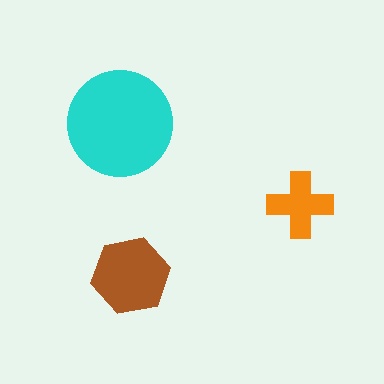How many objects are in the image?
There are 3 objects in the image.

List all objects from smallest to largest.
The orange cross, the brown hexagon, the cyan circle.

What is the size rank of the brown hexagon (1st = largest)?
2nd.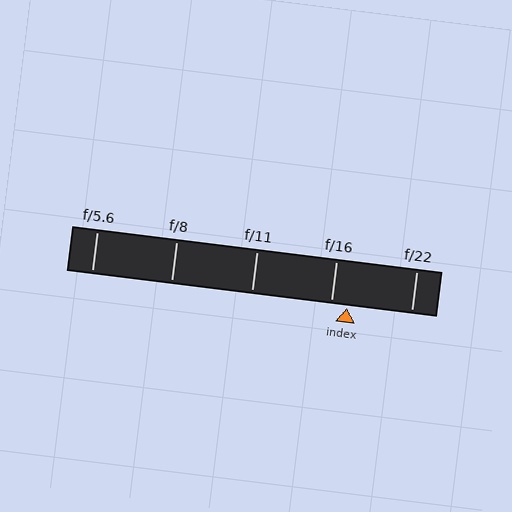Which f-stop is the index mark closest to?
The index mark is closest to f/16.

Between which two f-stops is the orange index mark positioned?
The index mark is between f/16 and f/22.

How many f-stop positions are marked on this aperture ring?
There are 5 f-stop positions marked.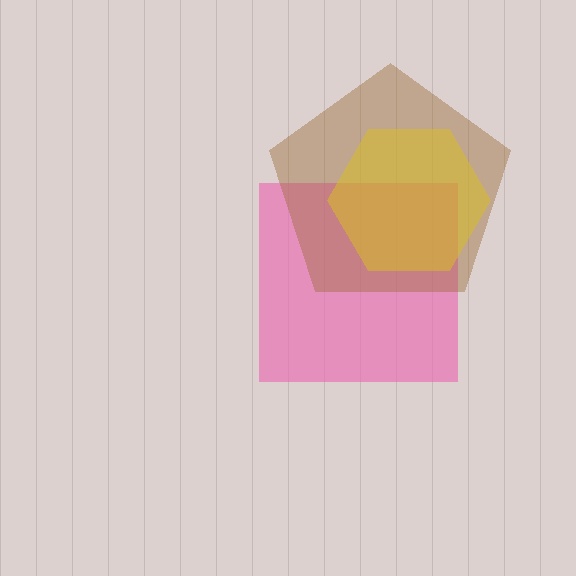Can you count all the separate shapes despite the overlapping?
Yes, there are 3 separate shapes.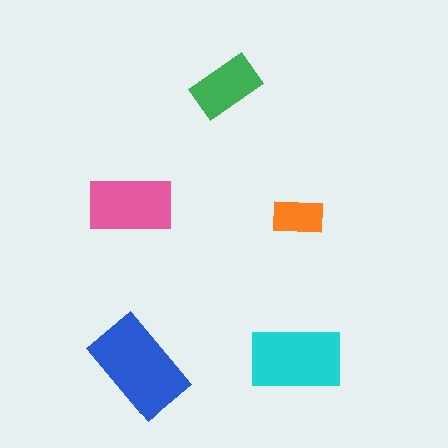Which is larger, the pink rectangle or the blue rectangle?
The blue one.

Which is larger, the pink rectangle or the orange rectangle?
The pink one.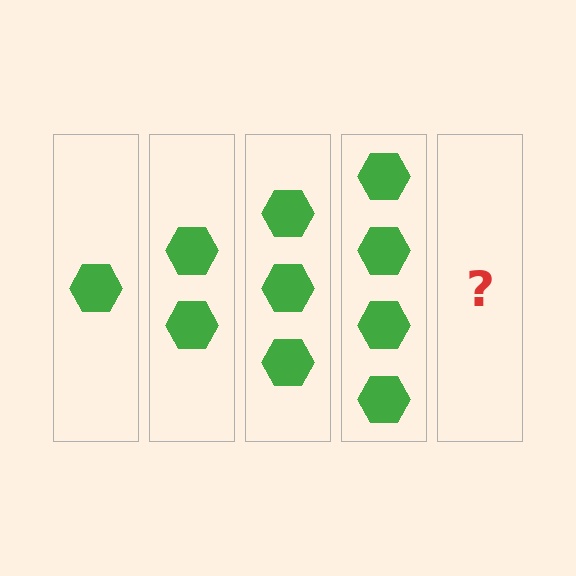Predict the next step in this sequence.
The next step is 5 hexagons.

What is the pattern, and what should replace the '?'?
The pattern is that each step adds one more hexagon. The '?' should be 5 hexagons.